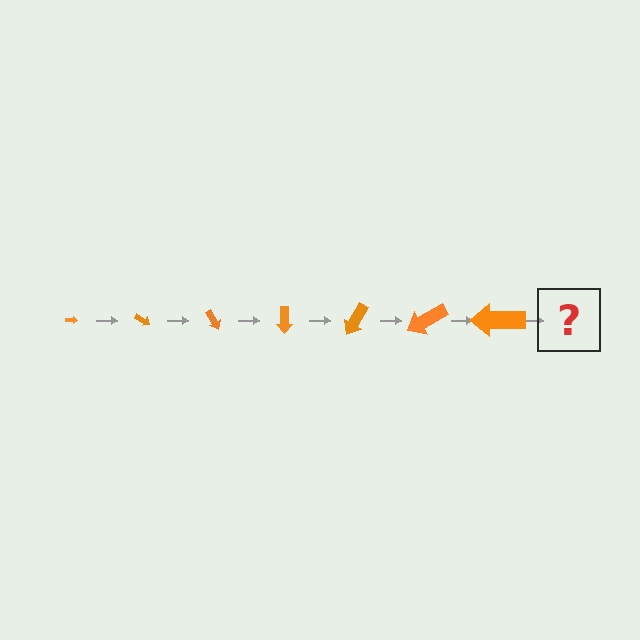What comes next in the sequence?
The next element should be an arrow, larger than the previous one and rotated 210 degrees from the start.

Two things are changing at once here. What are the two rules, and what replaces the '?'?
The two rules are that the arrow grows larger each step and it rotates 30 degrees each step. The '?' should be an arrow, larger than the previous one and rotated 210 degrees from the start.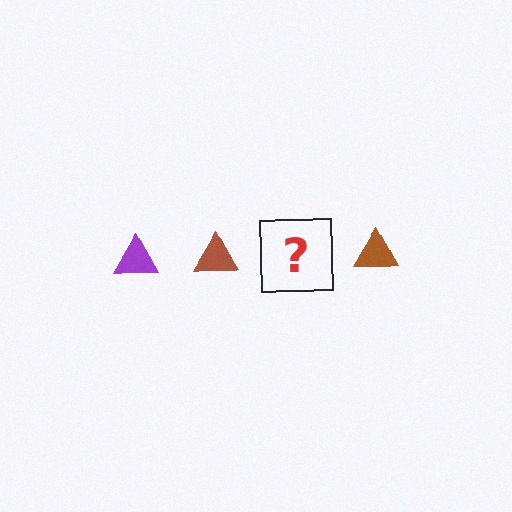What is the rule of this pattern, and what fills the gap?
The rule is that the pattern cycles through purple, brown triangles. The gap should be filled with a purple triangle.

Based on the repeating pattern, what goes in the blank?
The blank should be a purple triangle.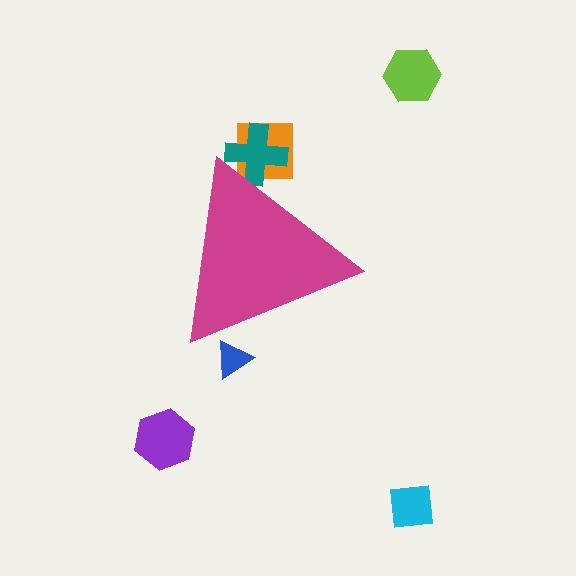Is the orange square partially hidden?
Yes, the orange square is partially hidden behind the magenta triangle.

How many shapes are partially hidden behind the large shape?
3 shapes are partially hidden.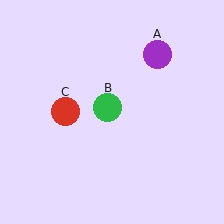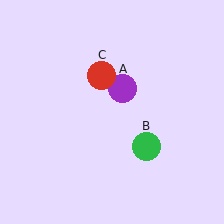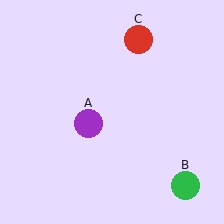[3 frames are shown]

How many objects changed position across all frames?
3 objects changed position: purple circle (object A), green circle (object B), red circle (object C).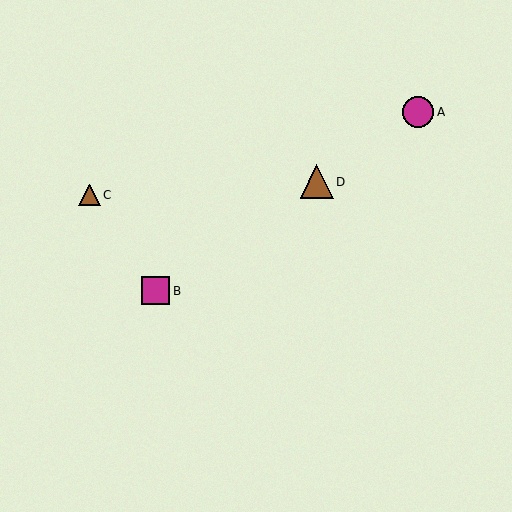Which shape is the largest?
The brown triangle (labeled D) is the largest.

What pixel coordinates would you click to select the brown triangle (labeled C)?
Click at (90, 195) to select the brown triangle C.